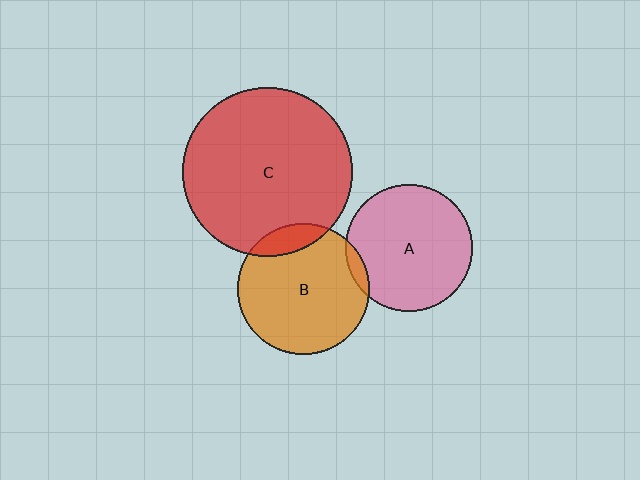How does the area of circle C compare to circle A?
Approximately 1.8 times.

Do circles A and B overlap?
Yes.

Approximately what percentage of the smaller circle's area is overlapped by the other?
Approximately 5%.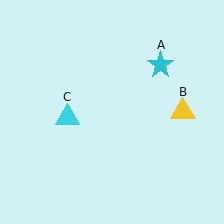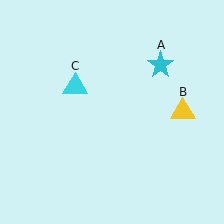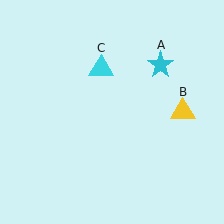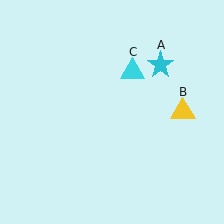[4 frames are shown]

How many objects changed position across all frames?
1 object changed position: cyan triangle (object C).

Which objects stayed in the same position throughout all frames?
Cyan star (object A) and yellow triangle (object B) remained stationary.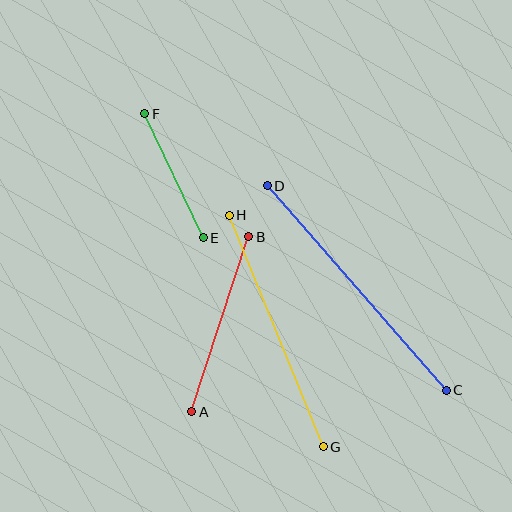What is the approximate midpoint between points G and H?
The midpoint is at approximately (276, 331) pixels.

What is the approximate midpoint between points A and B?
The midpoint is at approximately (220, 324) pixels.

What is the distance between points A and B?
The distance is approximately 184 pixels.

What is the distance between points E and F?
The distance is approximately 137 pixels.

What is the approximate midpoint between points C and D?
The midpoint is at approximately (357, 288) pixels.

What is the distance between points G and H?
The distance is approximately 250 pixels.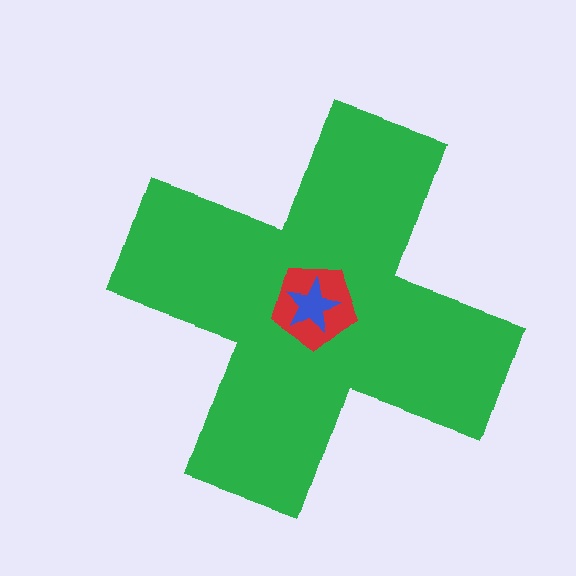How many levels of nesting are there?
3.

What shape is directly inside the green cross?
The red pentagon.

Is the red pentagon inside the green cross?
Yes.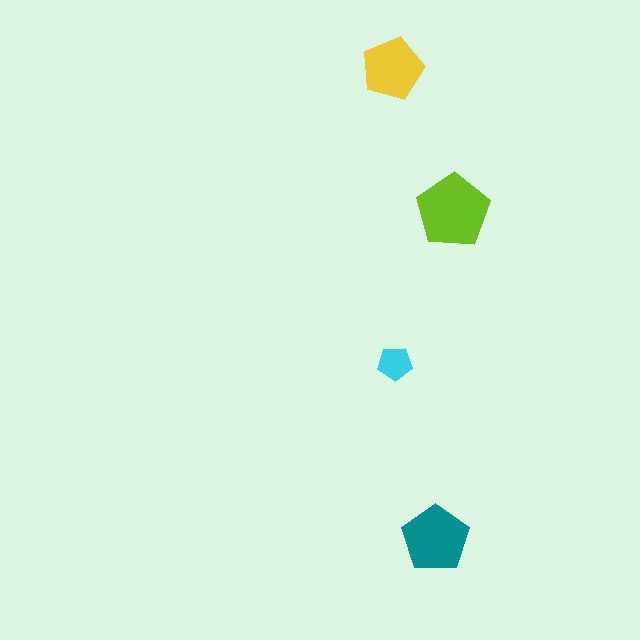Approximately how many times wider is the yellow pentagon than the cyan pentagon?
About 2 times wider.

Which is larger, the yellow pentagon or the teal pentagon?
The teal one.